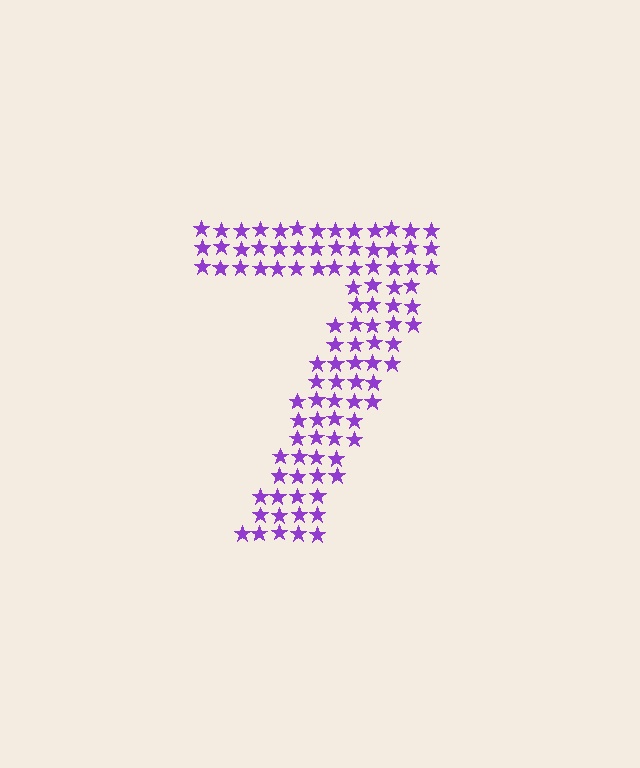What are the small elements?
The small elements are stars.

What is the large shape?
The large shape is the digit 7.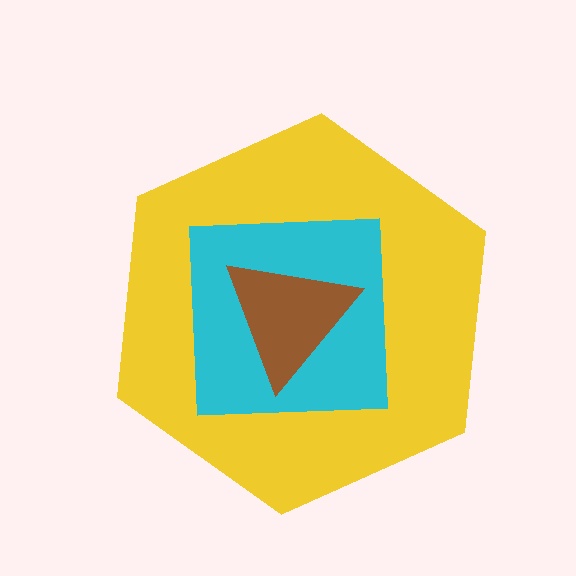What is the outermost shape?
The yellow hexagon.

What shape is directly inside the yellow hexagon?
The cyan square.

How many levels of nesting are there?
3.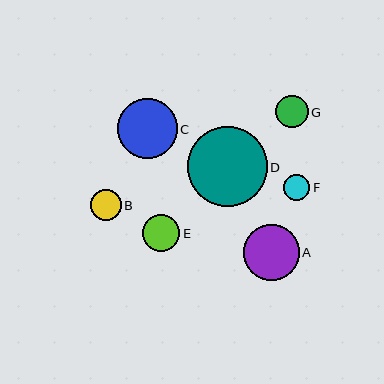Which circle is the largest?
Circle D is the largest with a size of approximately 80 pixels.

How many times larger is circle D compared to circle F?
Circle D is approximately 3.0 times the size of circle F.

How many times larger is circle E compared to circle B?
Circle E is approximately 1.2 times the size of circle B.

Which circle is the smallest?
Circle F is the smallest with a size of approximately 26 pixels.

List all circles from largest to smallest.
From largest to smallest: D, C, A, E, G, B, F.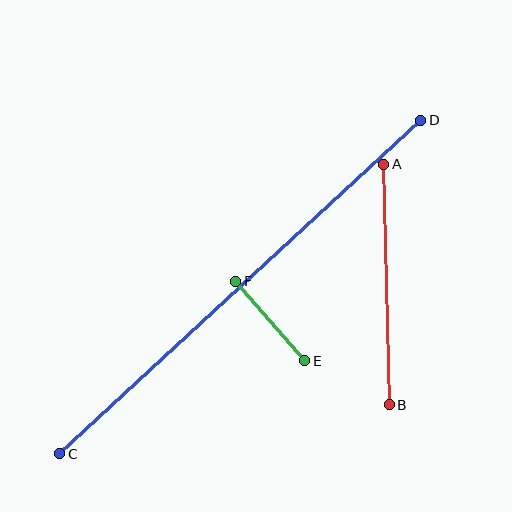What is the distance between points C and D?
The distance is approximately 491 pixels.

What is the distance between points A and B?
The distance is approximately 240 pixels.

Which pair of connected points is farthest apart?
Points C and D are farthest apart.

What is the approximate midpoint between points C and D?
The midpoint is at approximately (240, 287) pixels.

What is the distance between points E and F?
The distance is approximately 105 pixels.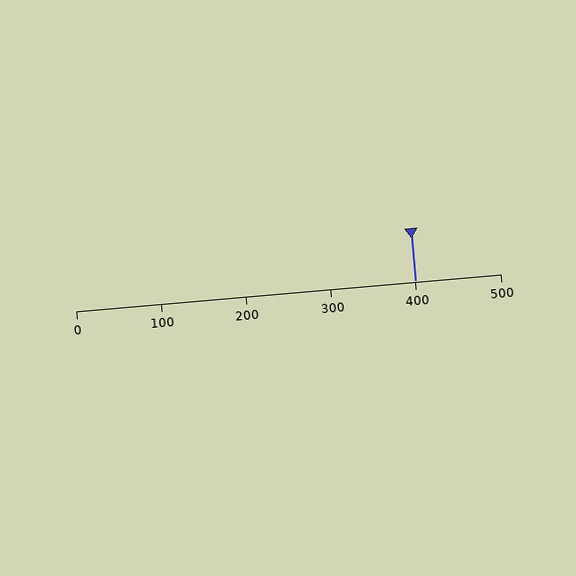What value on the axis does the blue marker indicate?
The marker indicates approximately 400.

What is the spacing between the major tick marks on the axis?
The major ticks are spaced 100 apart.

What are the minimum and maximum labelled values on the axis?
The axis runs from 0 to 500.